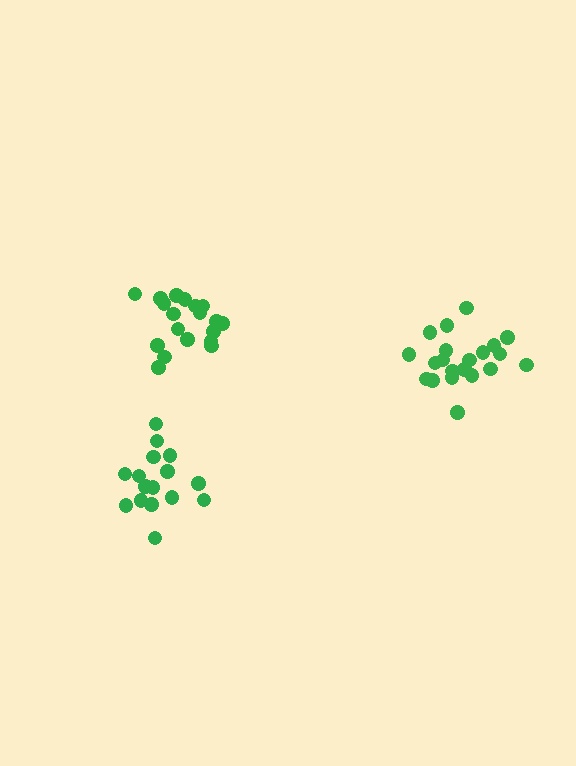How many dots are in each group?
Group 1: 20 dots, Group 2: 21 dots, Group 3: 16 dots (57 total).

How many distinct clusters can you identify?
There are 3 distinct clusters.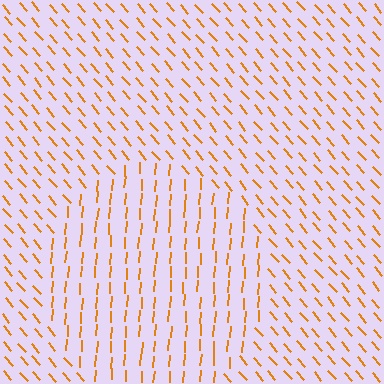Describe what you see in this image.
The image is filled with small orange line segments. A circle region in the image has lines oriented differently from the surrounding lines, creating a visible texture boundary.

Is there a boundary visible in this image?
Yes, there is a texture boundary formed by a change in line orientation.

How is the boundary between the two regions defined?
The boundary is defined purely by a change in line orientation (approximately 45 degrees difference). All lines are the same color and thickness.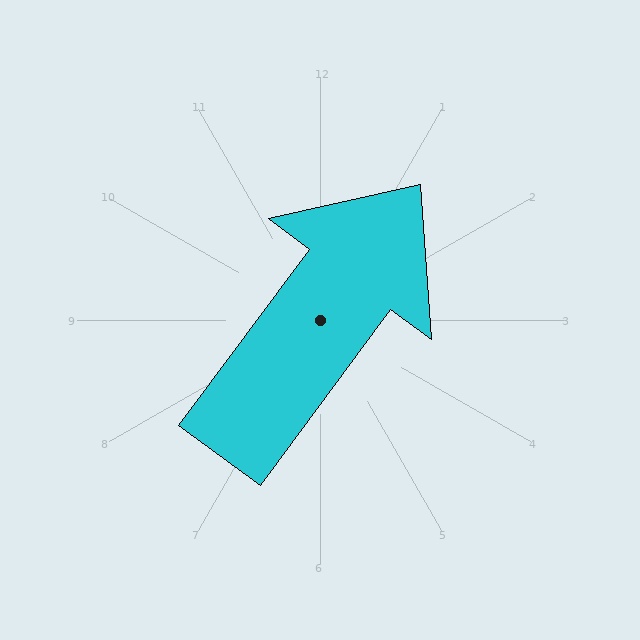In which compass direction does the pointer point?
Northeast.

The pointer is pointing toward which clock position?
Roughly 1 o'clock.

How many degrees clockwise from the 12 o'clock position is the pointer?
Approximately 37 degrees.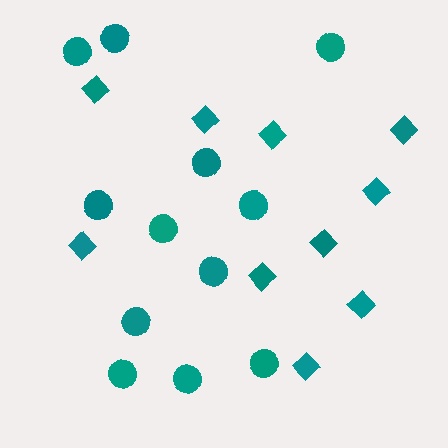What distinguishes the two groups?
There are 2 groups: one group of diamonds (10) and one group of circles (12).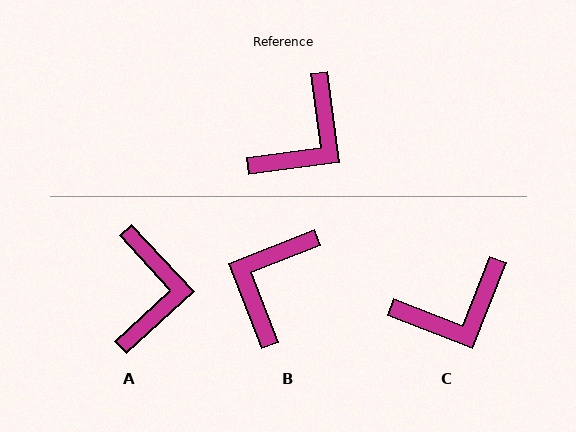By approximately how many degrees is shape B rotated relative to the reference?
Approximately 166 degrees clockwise.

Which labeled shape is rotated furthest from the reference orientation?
B, about 166 degrees away.